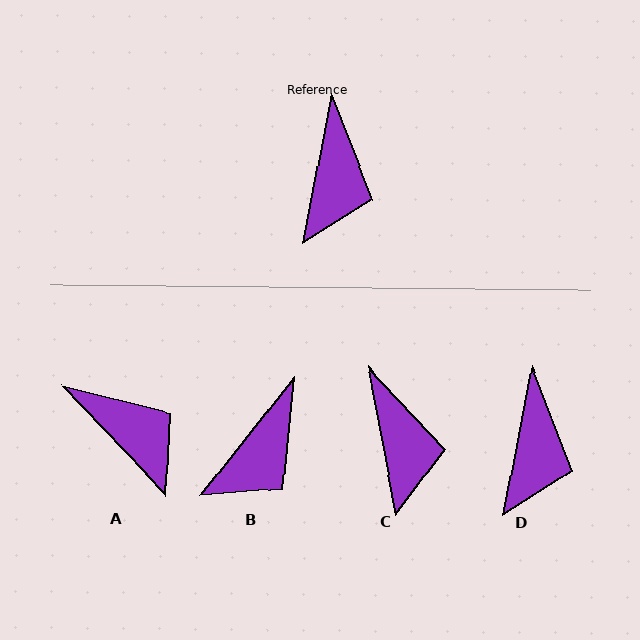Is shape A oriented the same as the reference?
No, it is off by about 54 degrees.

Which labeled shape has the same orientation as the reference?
D.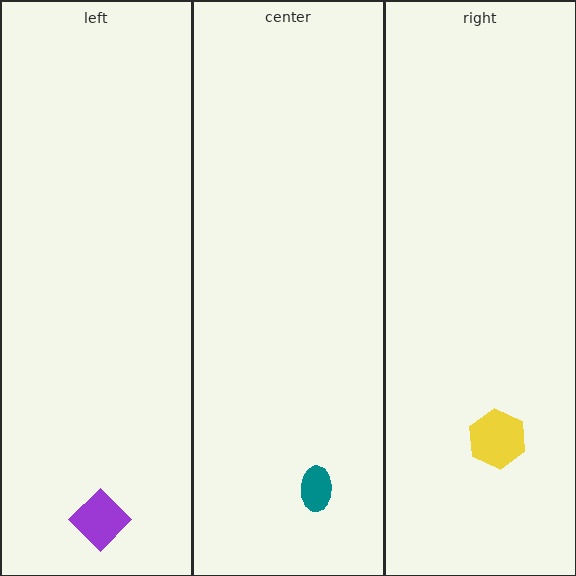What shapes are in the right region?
The yellow hexagon.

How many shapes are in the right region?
1.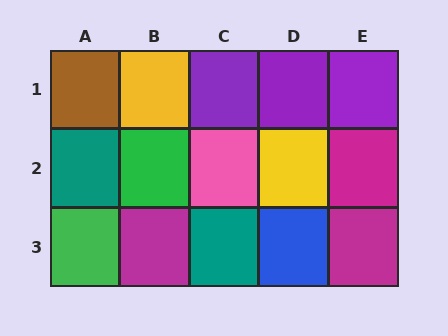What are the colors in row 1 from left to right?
Brown, yellow, purple, purple, purple.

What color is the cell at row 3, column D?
Blue.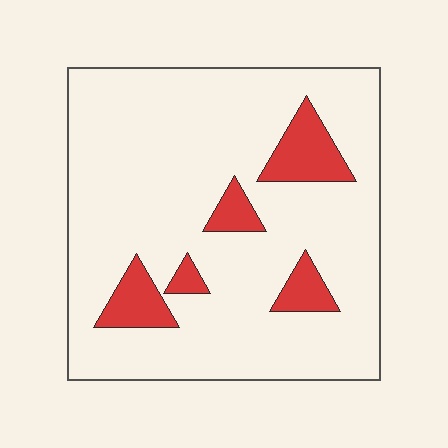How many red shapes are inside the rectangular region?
5.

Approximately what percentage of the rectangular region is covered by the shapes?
Approximately 15%.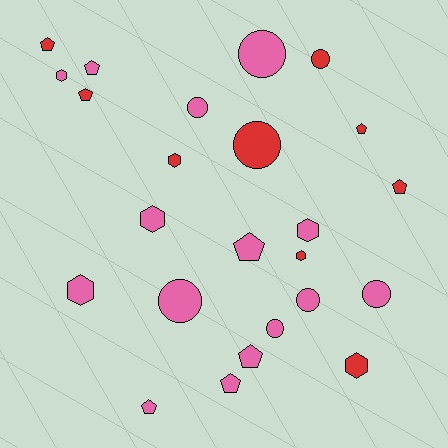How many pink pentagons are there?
There are 5 pink pentagons.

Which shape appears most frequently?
Pentagon, with 9 objects.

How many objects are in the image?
There are 24 objects.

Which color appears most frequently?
Pink, with 15 objects.